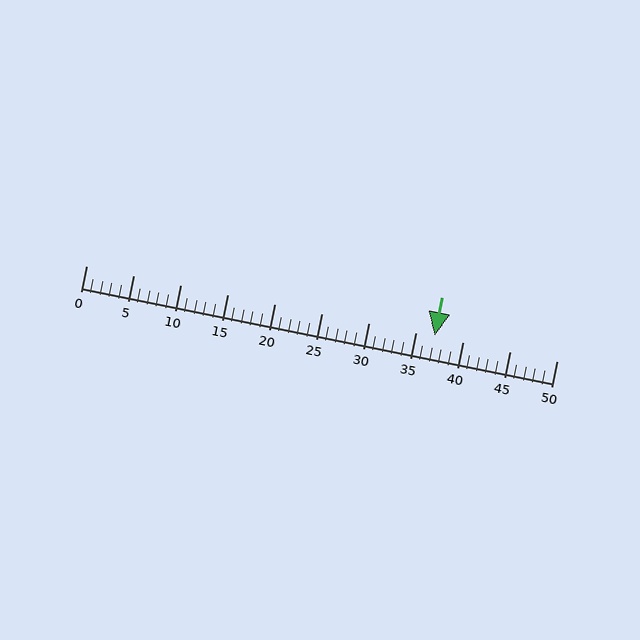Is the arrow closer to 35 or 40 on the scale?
The arrow is closer to 35.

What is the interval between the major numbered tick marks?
The major tick marks are spaced 5 units apart.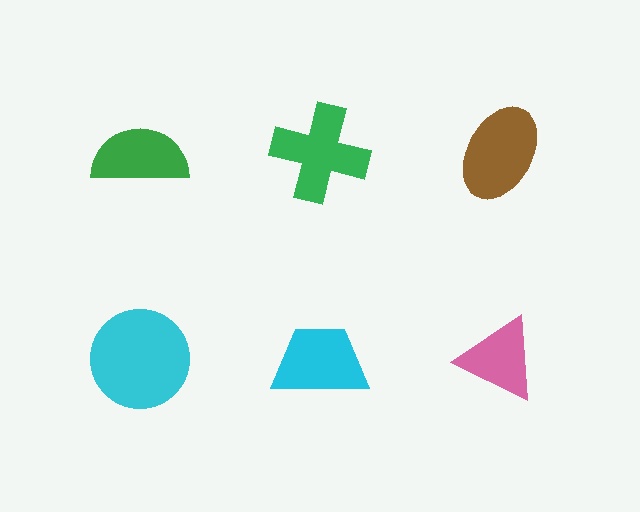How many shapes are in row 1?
3 shapes.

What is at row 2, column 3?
A pink triangle.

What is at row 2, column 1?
A cyan circle.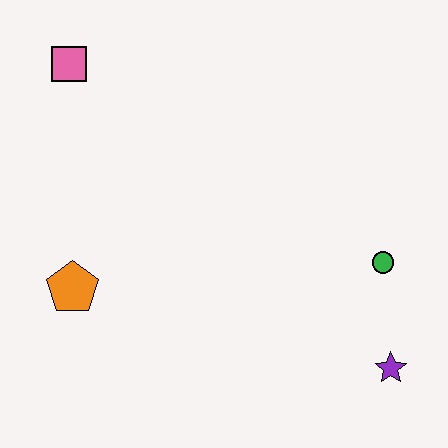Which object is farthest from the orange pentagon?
The purple star is farthest from the orange pentagon.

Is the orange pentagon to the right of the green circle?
No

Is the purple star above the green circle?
No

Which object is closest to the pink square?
The orange pentagon is closest to the pink square.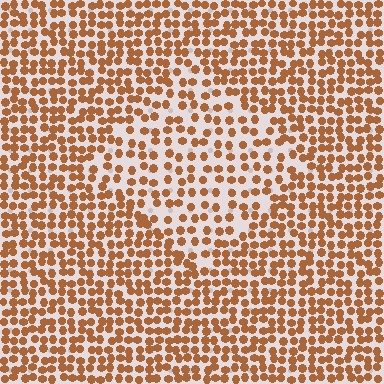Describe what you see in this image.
The image contains small brown elements arranged at two different densities. A diamond-shaped region is visible where the elements are less densely packed than the surrounding area.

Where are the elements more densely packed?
The elements are more densely packed outside the diamond boundary.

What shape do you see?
I see a diamond.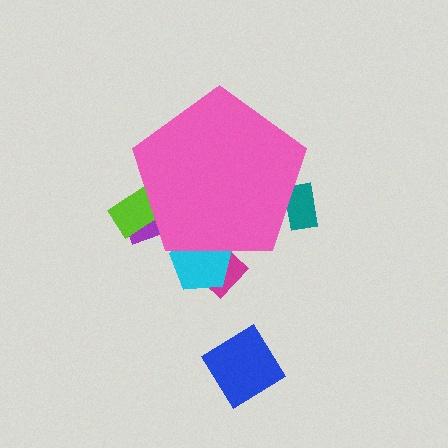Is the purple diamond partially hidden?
Yes, the purple diamond is partially hidden behind the pink pentagon.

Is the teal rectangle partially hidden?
Yes, the teal rectangle is partially hidden behind the pink pentagon.